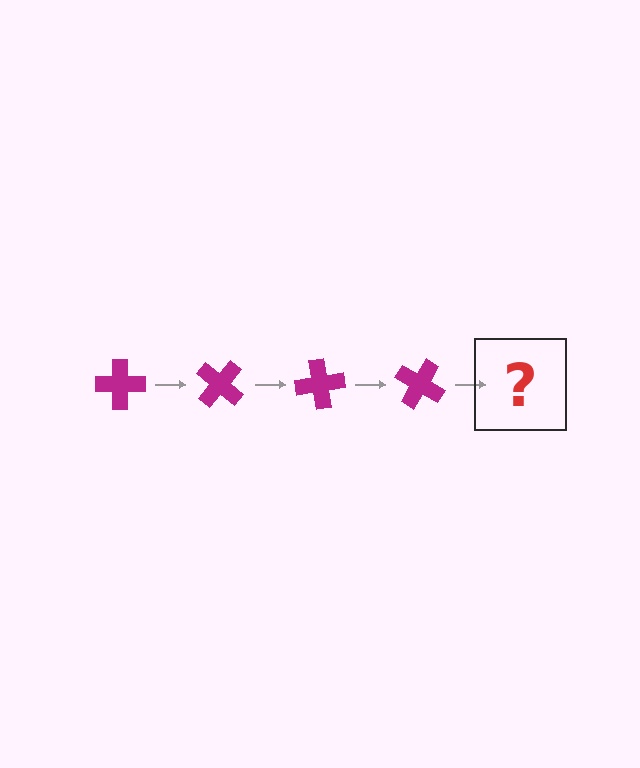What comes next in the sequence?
The next element should be a magenta cross rotated 160 degrees.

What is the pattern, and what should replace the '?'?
The pattern is that the cross rotates 40 degrees each step. The '?' should be a magenta cross rotated 160 degrees.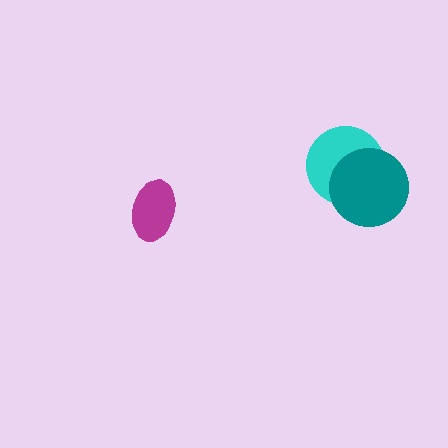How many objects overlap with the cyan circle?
1 object overlaps with the cyan circle.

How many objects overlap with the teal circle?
1 object overlaps with the teal circle.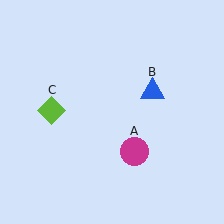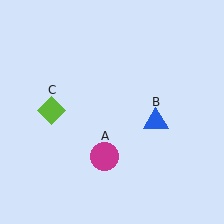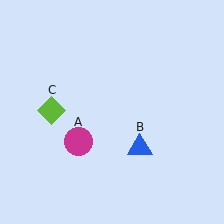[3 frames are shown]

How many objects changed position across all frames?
2 objects changed position: magenta circle (object A), blue triangle (object B).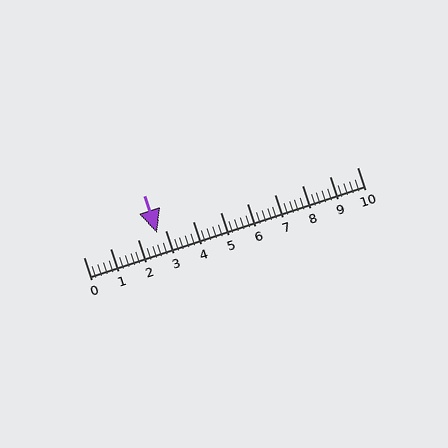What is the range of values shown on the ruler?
The ruler shows values from 0 to 10.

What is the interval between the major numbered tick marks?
The major tick marks are spaced 1 units apart.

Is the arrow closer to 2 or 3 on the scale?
The arrow is closer to 3.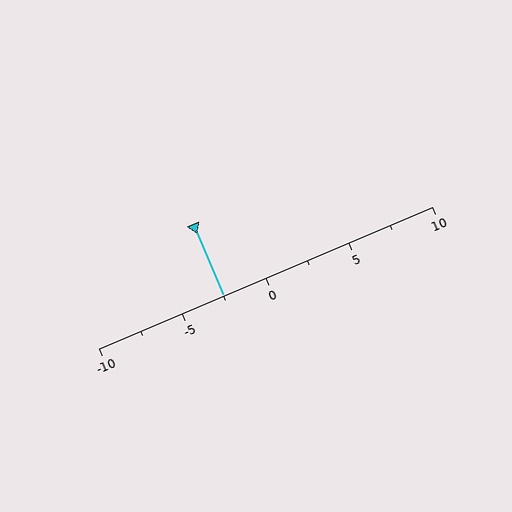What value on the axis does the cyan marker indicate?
The marker indicates approximately -2.5.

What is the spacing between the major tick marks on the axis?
The major ticks are spaced 5 apart.